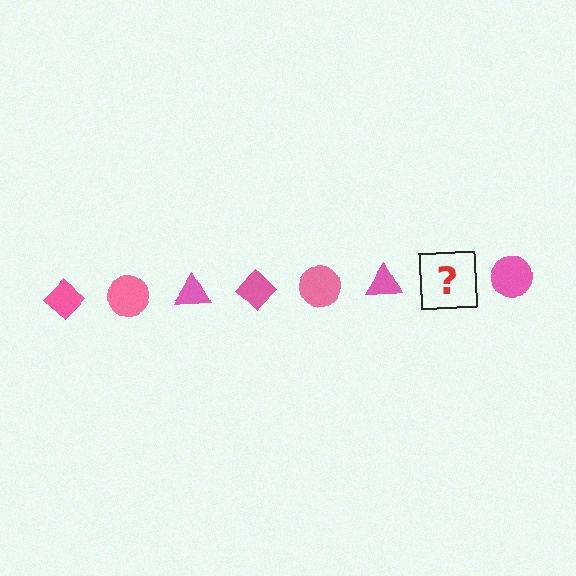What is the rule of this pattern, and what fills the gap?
The rule is that the pattern cycles through diamond, circle, triangle shapes in pink. The gap should be filled with a pink diamond.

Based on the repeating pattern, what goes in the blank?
The blank should be a pink diamond.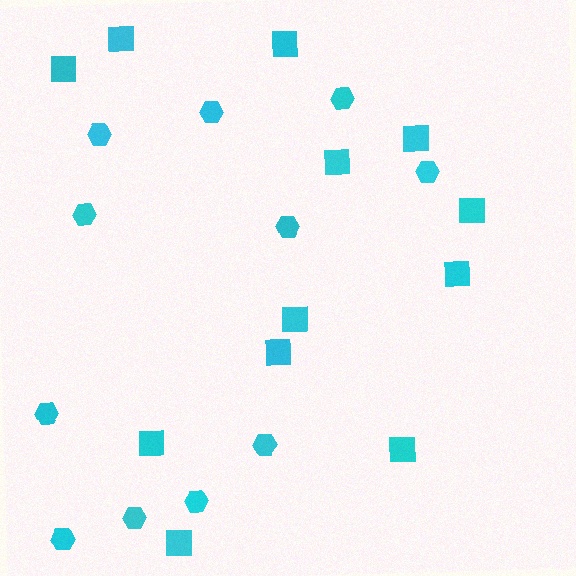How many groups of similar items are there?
There are 2 groups: one group of squares (12) and one group of hexagons (11).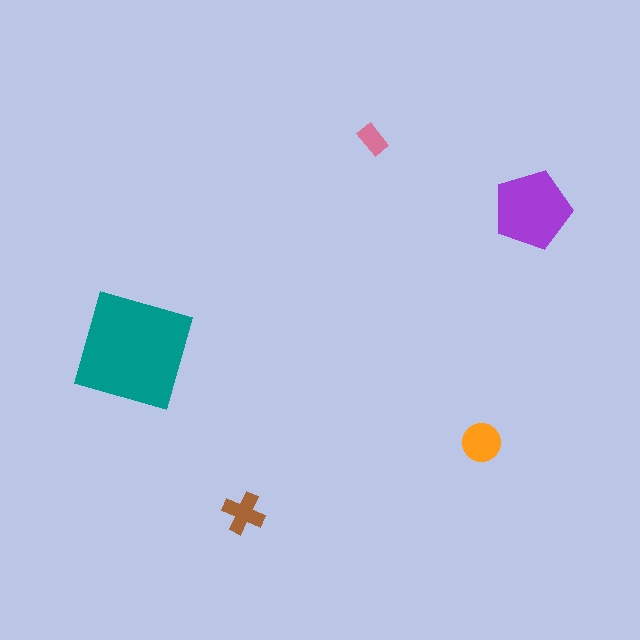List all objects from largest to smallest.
The teal square, the purple pentagon, the orange circle, the brown cross, the pink rectangle.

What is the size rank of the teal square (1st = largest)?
1st.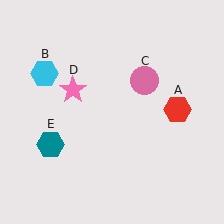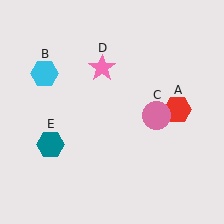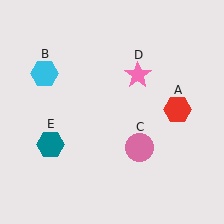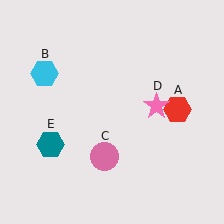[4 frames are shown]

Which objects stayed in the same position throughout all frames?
Red hexagon (object A) and cyan hexagon (object B) and teal hexagon (object E) remained stationary.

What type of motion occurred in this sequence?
The pink circle (object C), pink star (object D) rotated clockwise around the center of the scene.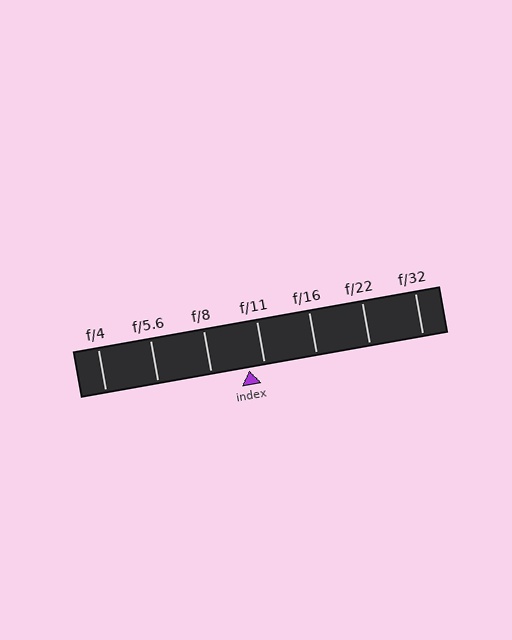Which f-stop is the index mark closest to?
The index mark is closest to f/11.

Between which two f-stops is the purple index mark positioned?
The index mark is between f/8 and f/11.